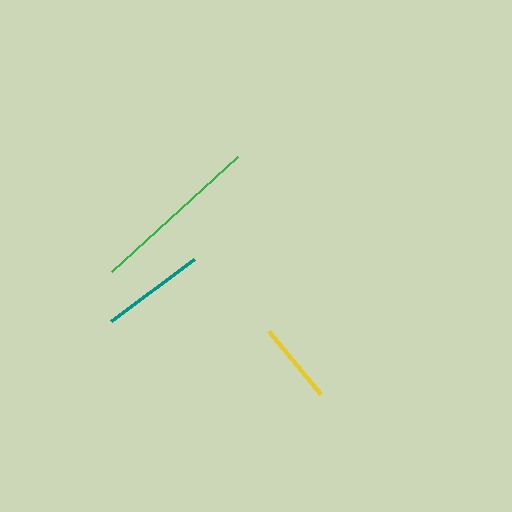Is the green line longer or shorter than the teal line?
The green line is longer than the teal line.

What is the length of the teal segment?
The teal segment is approximately 103 pixels long.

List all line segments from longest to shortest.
From longest to shortest: green, teal, yellow.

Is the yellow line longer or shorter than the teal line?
The teal line is longer than the yellow line.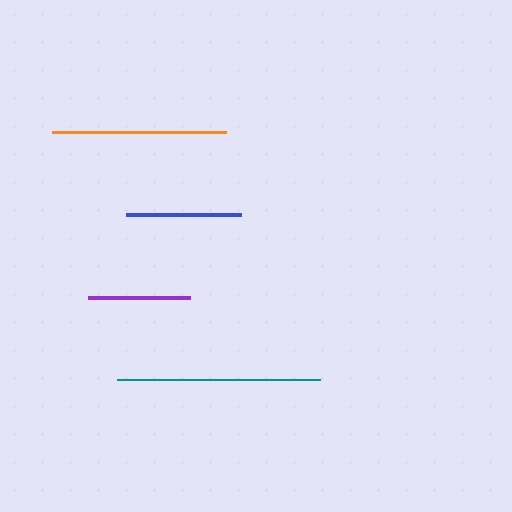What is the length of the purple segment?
The purple segment is approximately 102 pixels long.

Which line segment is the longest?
The teal line is the longest at approximately 203 pixels.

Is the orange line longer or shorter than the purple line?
The orange line is longer than the purple line.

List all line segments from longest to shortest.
From longest to shortest: teal, orange, blue, purple.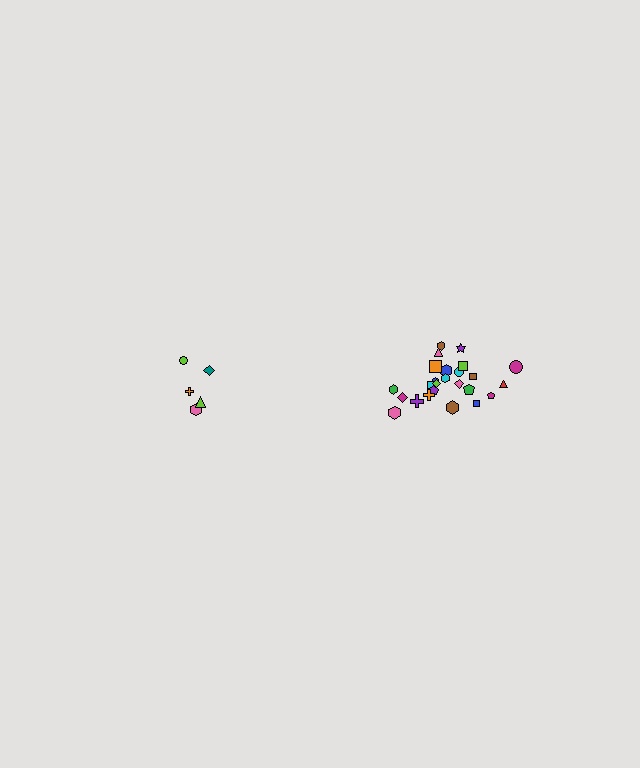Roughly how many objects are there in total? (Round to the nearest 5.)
Roughly 30 objects in total.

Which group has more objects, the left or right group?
The right group.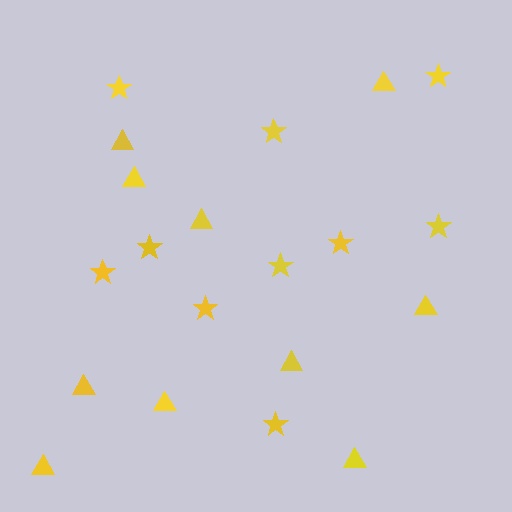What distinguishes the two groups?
There are 2 groups: one group of stars (10) and one group of triangles (10).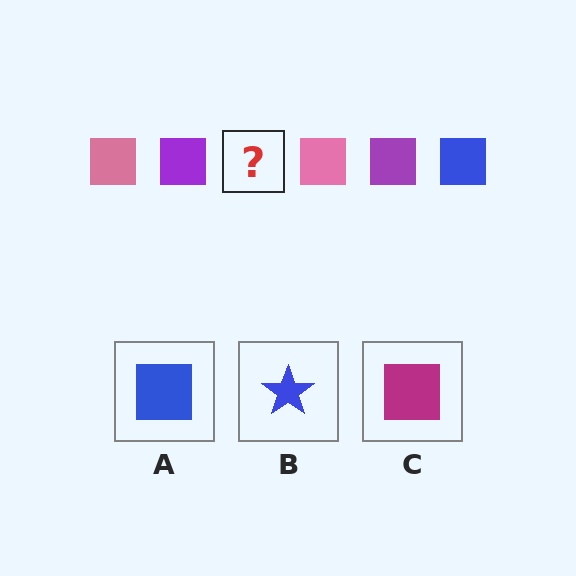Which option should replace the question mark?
Option A.